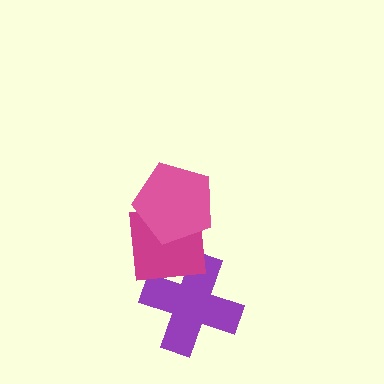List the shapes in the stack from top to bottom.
From top to bottom: the pink pentagon, the magenta square, the purple cross.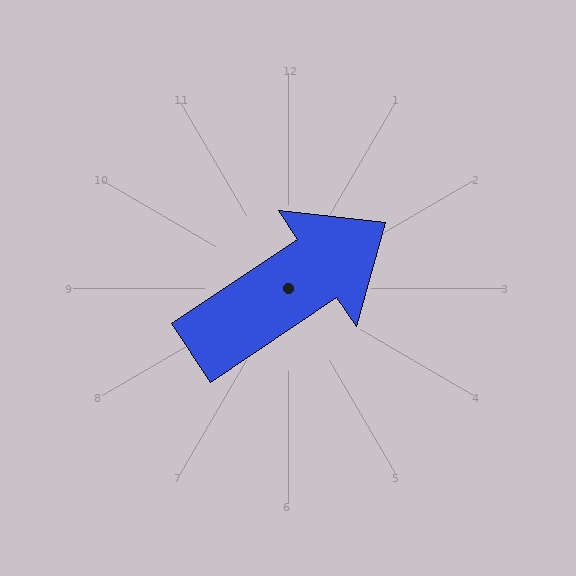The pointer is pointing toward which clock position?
Roughly 2 o'clock.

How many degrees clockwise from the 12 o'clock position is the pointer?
Approximately 56 degrees.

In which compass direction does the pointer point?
Northeast.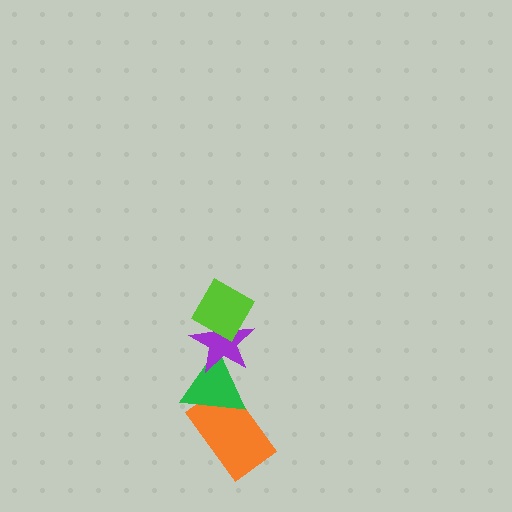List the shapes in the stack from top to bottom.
From top to bottom: the lime diamond, the purple star, the green triangle, the orange rectangle.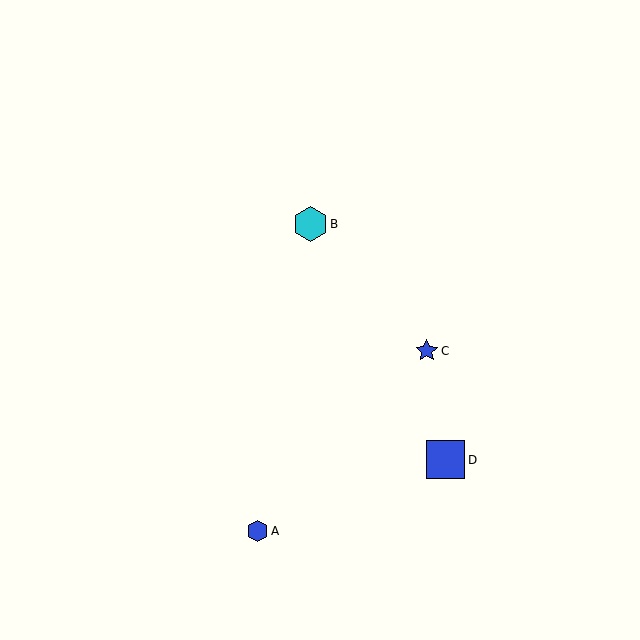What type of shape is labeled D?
Shape D is a blue square.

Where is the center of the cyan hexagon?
The center of the cyan hexagon is at (310, 224).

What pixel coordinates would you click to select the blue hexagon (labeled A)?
Click at (258, 531) to select the blue hexagon A.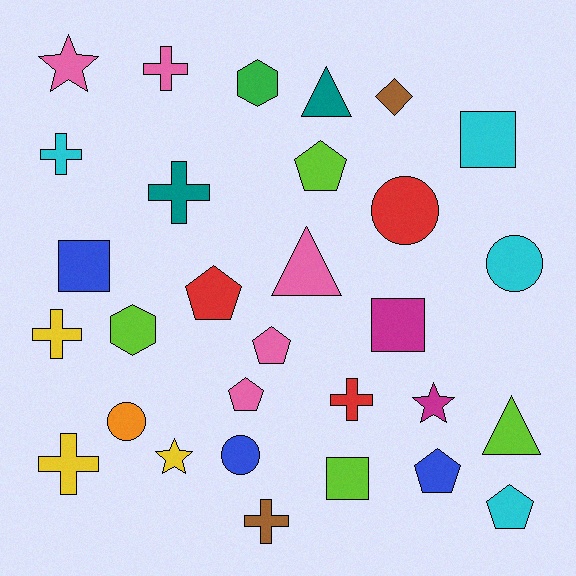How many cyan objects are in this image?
There are 4 cyan objects.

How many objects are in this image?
There are 30 objects.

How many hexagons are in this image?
There are 2 hexagons.